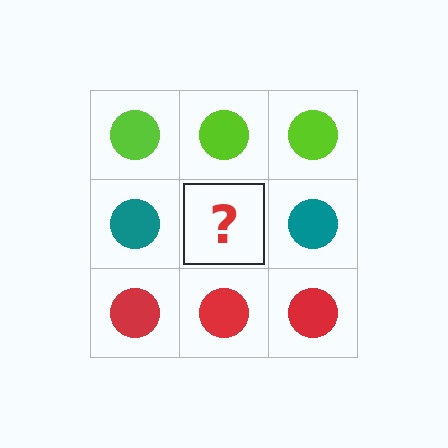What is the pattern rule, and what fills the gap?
The rule is that each row has a consistent color. The gap should be filled with a teal circle.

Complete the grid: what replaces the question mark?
The question mark should be replaced with a teal circle.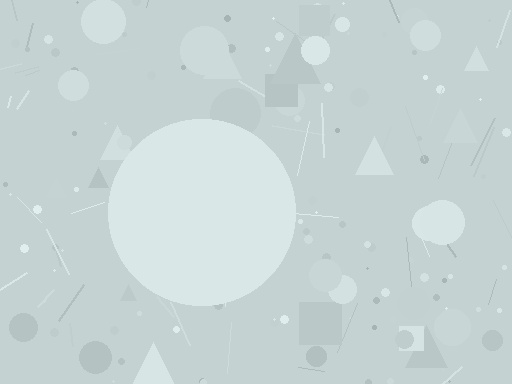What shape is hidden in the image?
A circle is hidden in the image.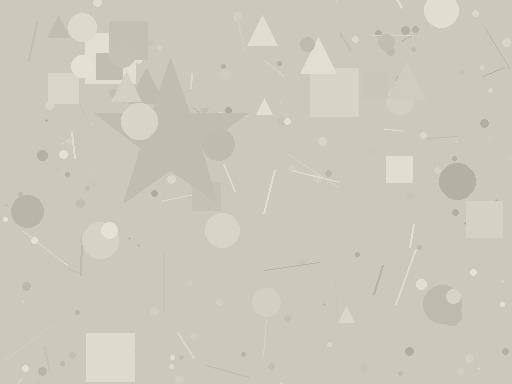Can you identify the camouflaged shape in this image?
The camouflaged shape is a star.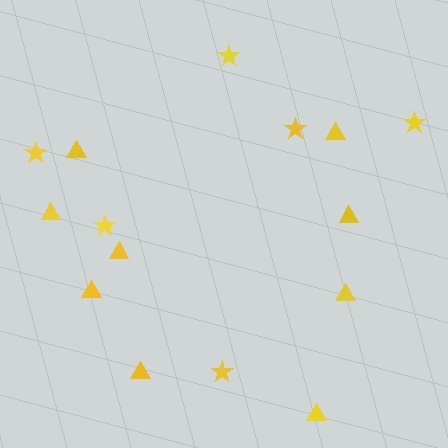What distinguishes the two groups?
There are 2 groups: one group of triangles (9) and one group of stars (6).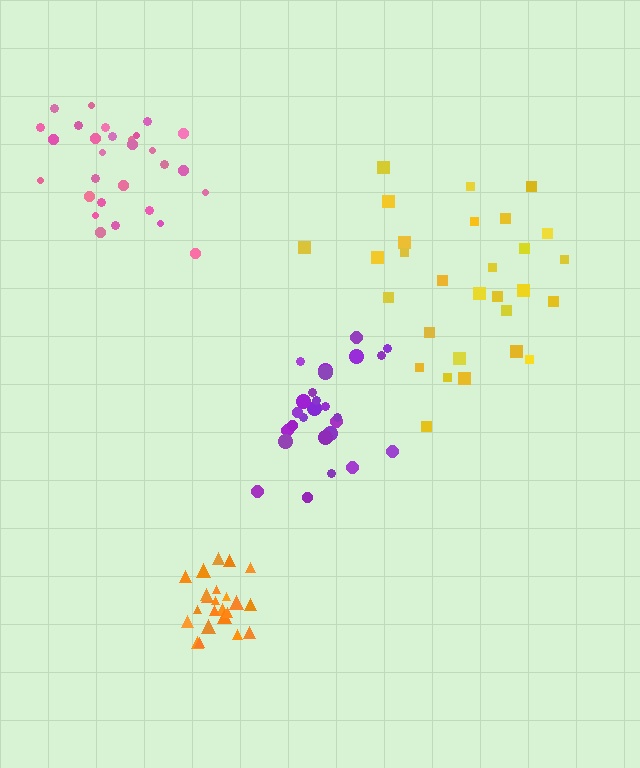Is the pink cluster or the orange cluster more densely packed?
Orange.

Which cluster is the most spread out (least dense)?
Yellow.